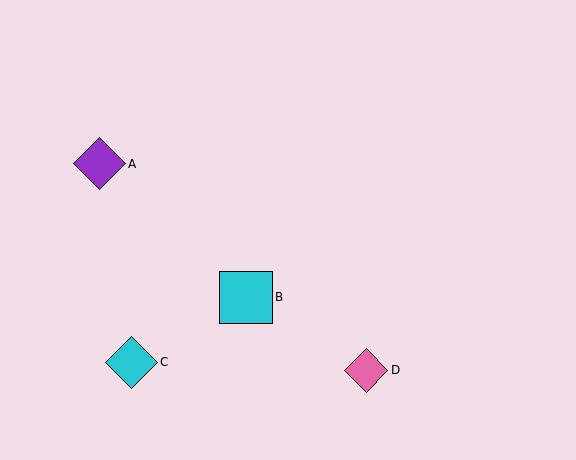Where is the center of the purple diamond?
The center of the purple diamond is at (100, 164).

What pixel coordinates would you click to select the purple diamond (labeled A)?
Click at (100, 164) to select the purple diamond A.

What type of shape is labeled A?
Shape A is a purple diamond.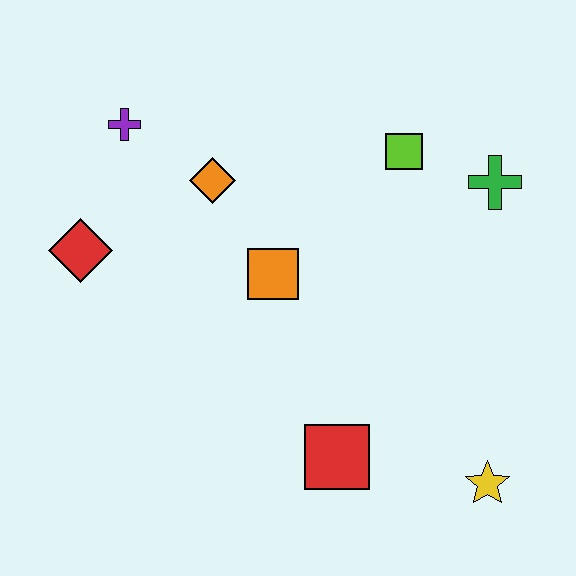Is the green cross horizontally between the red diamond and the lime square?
No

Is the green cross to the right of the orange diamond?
Yes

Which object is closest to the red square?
The yellow star is closest to the red square.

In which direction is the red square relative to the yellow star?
The red square is to the left of the yellow star.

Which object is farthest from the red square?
The purple cross is farthest from the red square.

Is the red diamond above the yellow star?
Yes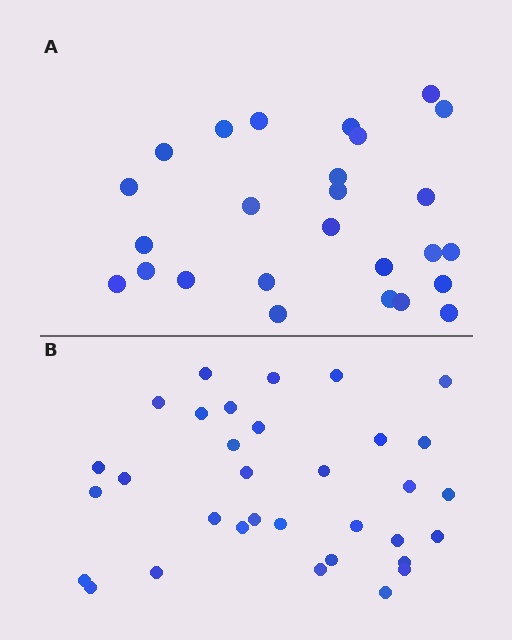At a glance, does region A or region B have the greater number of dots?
Region B (the bottom region) has more dots.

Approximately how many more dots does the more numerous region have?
Region B has roughly 8 or so more dots than region A.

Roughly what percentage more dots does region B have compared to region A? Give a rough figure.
About 25% more.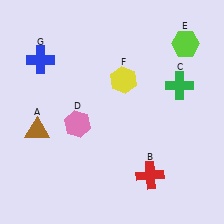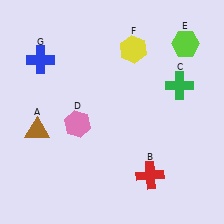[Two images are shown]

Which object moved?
The yellow hexagon (F) moved up.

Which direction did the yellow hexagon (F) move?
The yellow hexagon (F) moved up.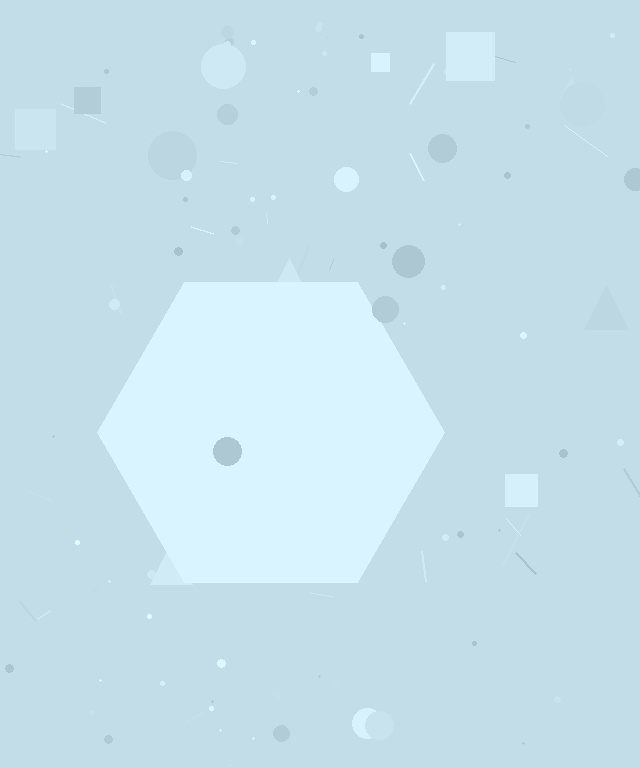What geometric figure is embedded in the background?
A hexagon is embedded in the background.